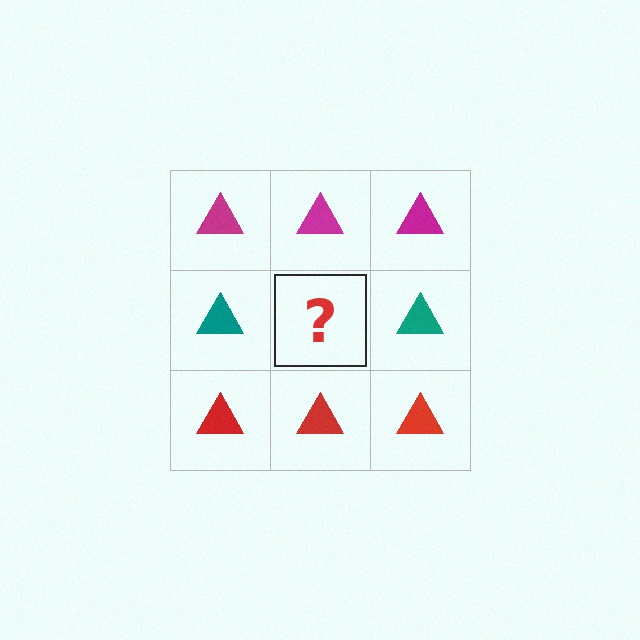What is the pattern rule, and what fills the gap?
The rule is that each row has a consistent color. The gap should be filled with a teal triangle.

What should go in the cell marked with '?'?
The missing cell should contain a teal triangle.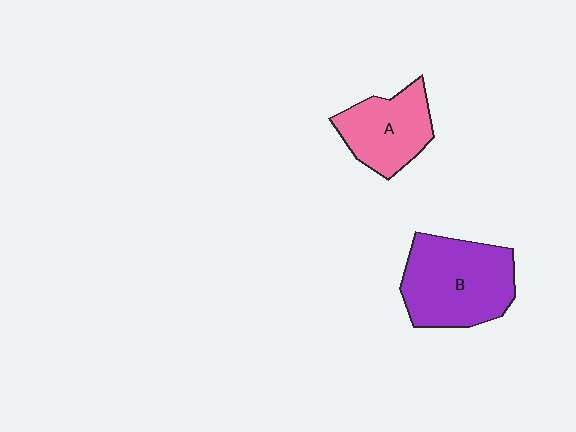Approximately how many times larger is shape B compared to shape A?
Approximately 1.5 times.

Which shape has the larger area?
Shape B (purple).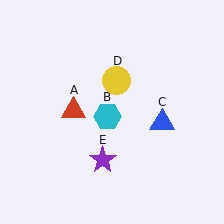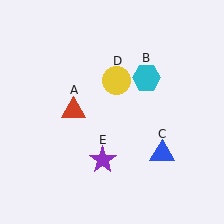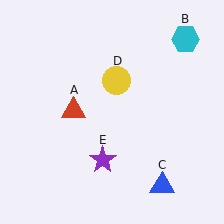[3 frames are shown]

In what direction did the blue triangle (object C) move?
The blue triangle (object C) moved down.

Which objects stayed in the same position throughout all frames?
Red triangle (object A) and yellow circle (object D) and purple star (object E) remained stationary.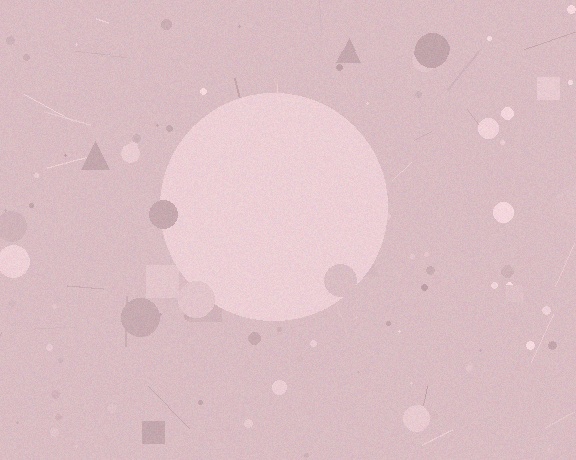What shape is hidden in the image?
A circle is hidden in the image.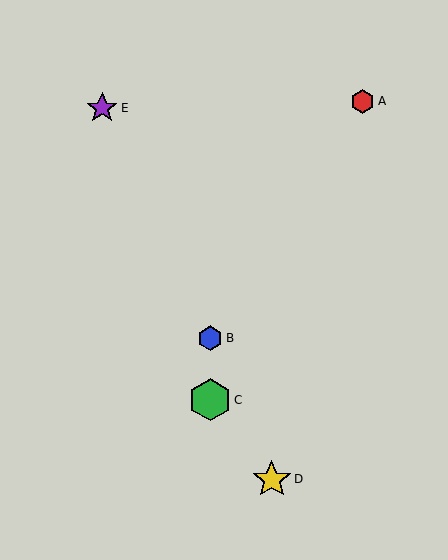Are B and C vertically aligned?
Yes, both are at x≈210.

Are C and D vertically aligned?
No, C is at x≈210 and D is at x≈272.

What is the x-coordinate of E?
Object E is at x≈102.